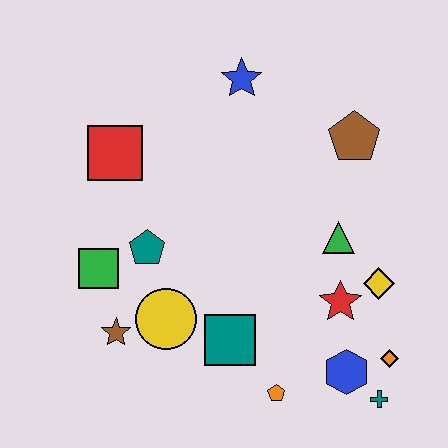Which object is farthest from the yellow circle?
The brown pentagon is farthest from the yellow circle.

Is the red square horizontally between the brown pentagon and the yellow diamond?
No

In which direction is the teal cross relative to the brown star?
The teal cross is to the right of the brown star.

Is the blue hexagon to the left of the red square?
No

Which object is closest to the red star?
The yellow diamond is closest to the red star.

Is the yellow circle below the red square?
Yes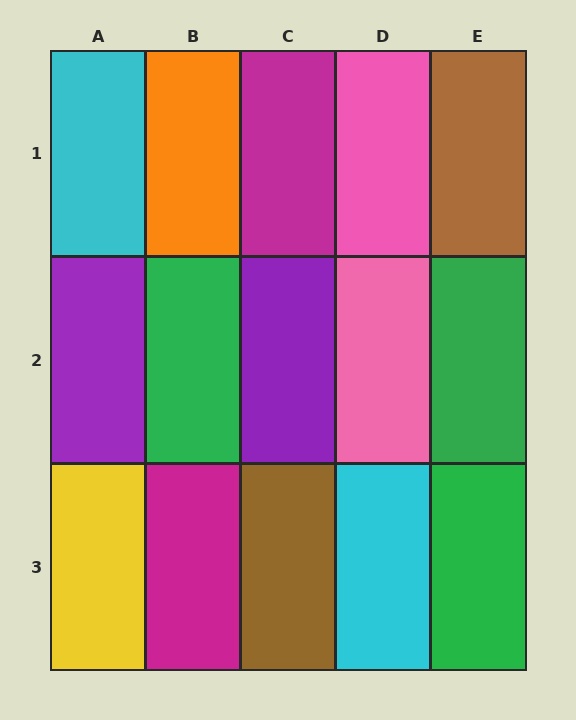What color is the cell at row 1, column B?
Orange.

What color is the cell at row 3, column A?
Yellow.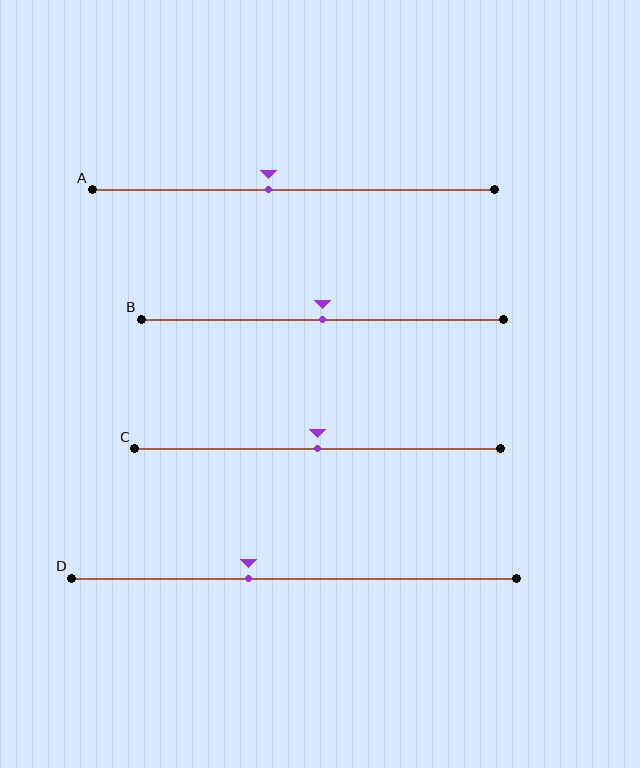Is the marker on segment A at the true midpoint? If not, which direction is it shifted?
No, the marker on segment A is shifted to the left by about 6% of the segment length.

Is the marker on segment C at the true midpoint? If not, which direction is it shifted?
Yes, the marker on segment C is at the true midpoint.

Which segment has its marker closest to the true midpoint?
Segment B has its marker closest to the true midpoint.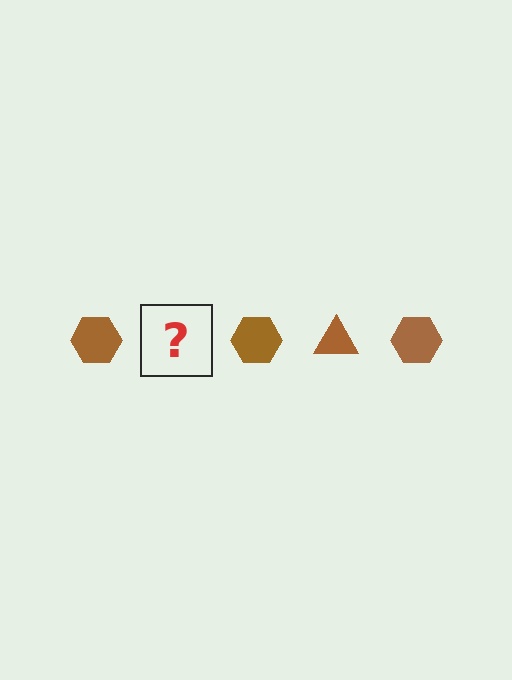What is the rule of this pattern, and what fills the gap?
The rule is that the pattern cycles through hexagon, triangle shapes in brown. The gap should be filled with a brown triangle.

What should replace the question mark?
The question mark should be replaced with a brown triangle.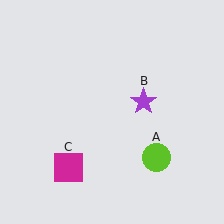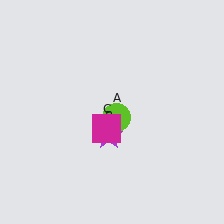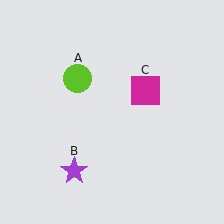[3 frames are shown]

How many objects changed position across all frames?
3 objects changed position: lime circle (object A), purple star (object B), magenta square (object C).